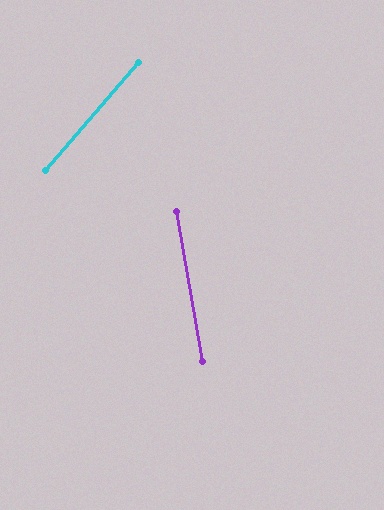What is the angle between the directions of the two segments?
Approximately 51 degrees.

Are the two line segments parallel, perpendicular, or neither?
Neither parallel nor perpendicular — they differ by about 51°.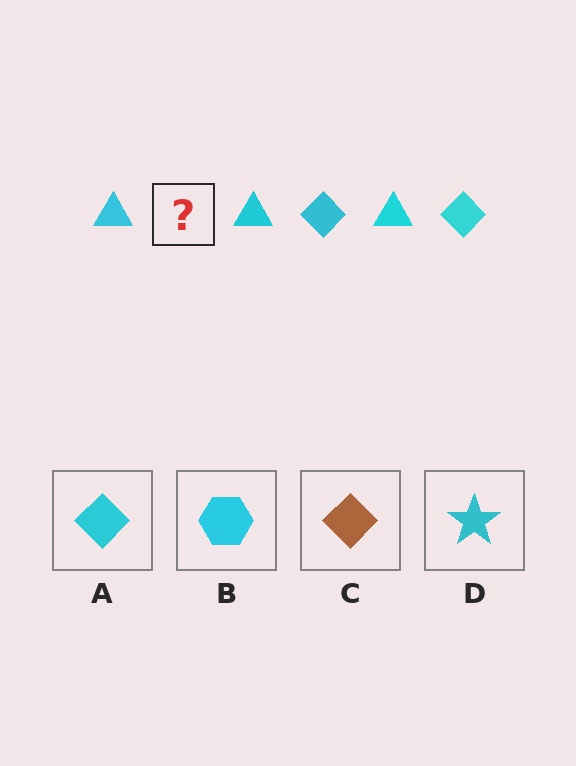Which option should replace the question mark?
Option A.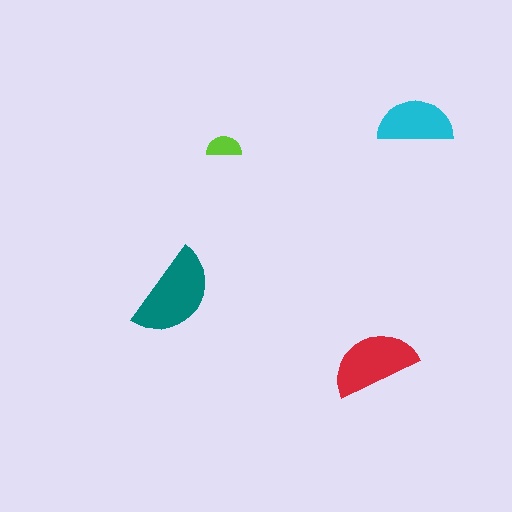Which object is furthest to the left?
The teal semicircle is leftmost.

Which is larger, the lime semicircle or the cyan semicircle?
The cyan one.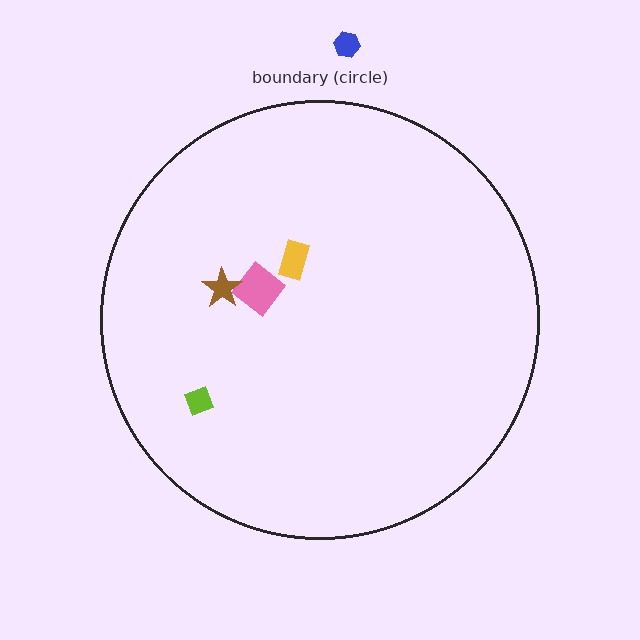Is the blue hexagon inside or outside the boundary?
Outside.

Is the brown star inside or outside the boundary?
Inside.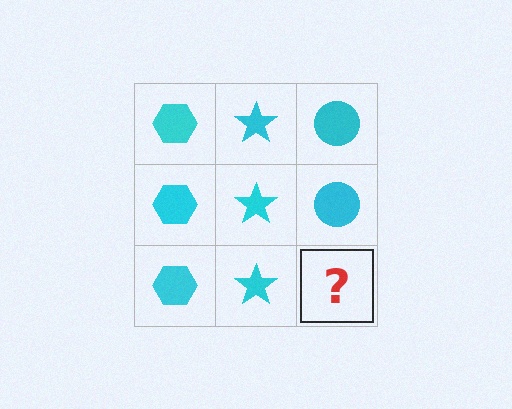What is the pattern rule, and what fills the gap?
The rule is that each column has a consistent shape. The gap should be filled with a cyan circle.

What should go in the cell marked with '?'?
The missing cell should contain a cyan circle.